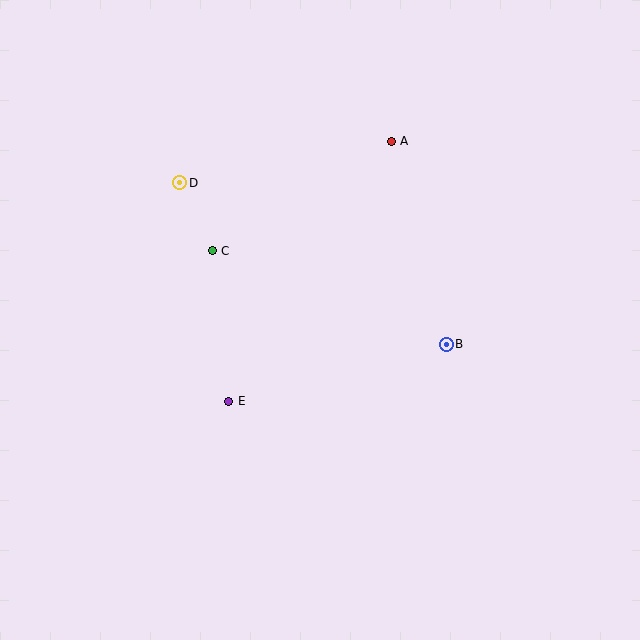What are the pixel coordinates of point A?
Point A is at (391, 141).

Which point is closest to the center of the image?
Point E at (229, 401) is closest to the center.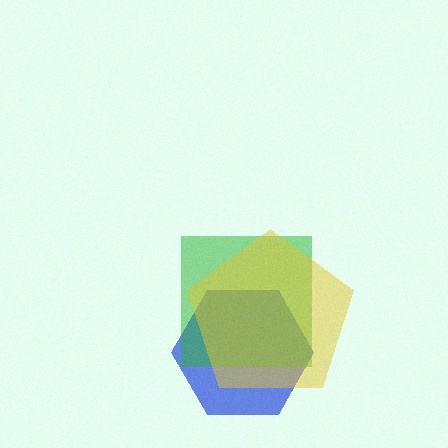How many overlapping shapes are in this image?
There are 3 overlapping shapes in the image.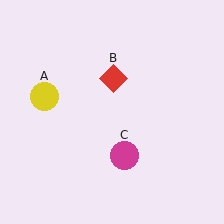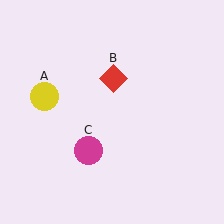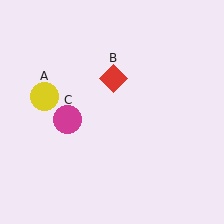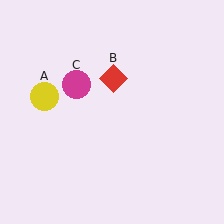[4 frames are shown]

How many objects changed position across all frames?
1 object changed position: magenta circle (object C).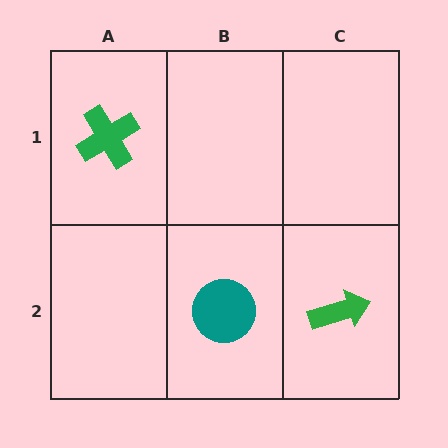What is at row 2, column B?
A teal circle.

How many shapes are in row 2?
2 shapes.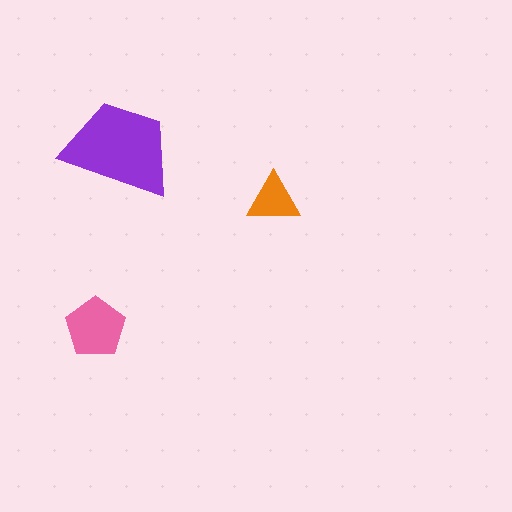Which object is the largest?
The purple trapezoid.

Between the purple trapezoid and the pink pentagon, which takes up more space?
The purple trapezoid.